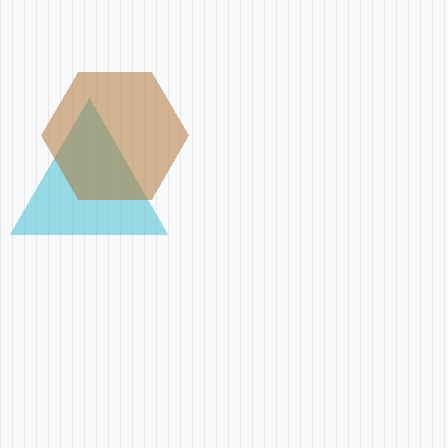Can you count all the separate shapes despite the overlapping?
Yes, there are 2 separate shapes.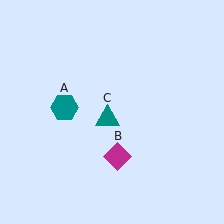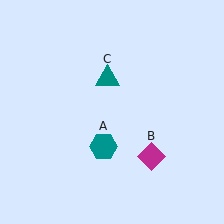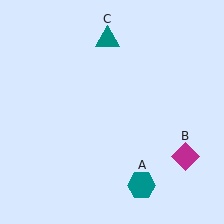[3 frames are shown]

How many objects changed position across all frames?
3 objects changed position: teal hexagon (object A), magenta diamond (object B), teal triangle (object C).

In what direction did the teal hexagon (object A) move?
The teal hexagon (object A) moved down and to the right.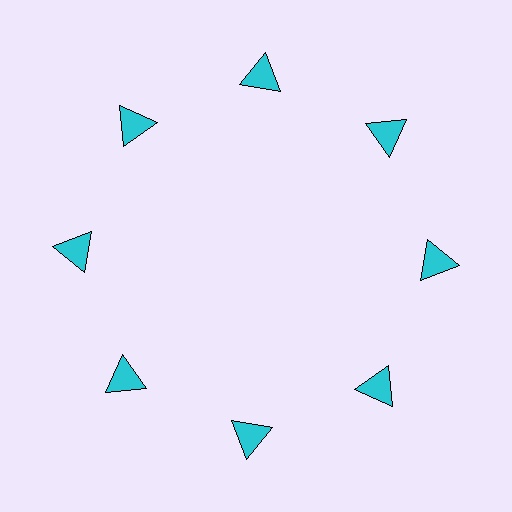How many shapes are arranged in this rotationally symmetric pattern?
There are 8 shapes, arranged in 8 groups of 1.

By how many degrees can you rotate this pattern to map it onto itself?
The pattern maps onto itself every 45 degrees of rotation.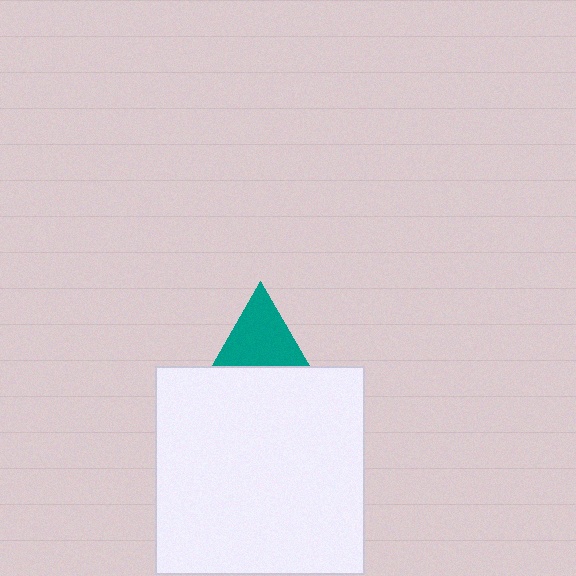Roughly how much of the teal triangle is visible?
About half of it is visible (roughly 49%).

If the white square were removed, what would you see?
You would see the complete teal triangle.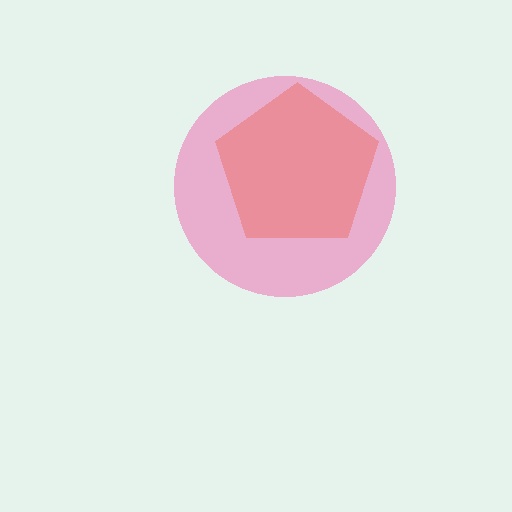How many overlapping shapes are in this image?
There are 2 overlapping shapes in the image.